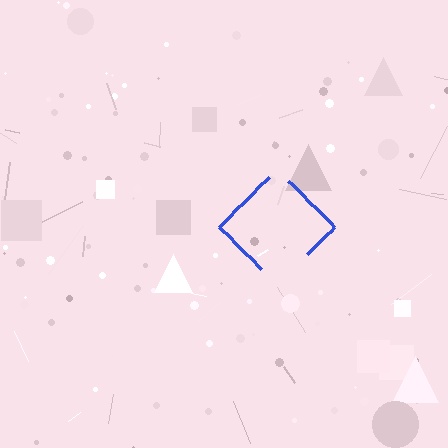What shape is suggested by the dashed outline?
The dashed outline suggests a diamond.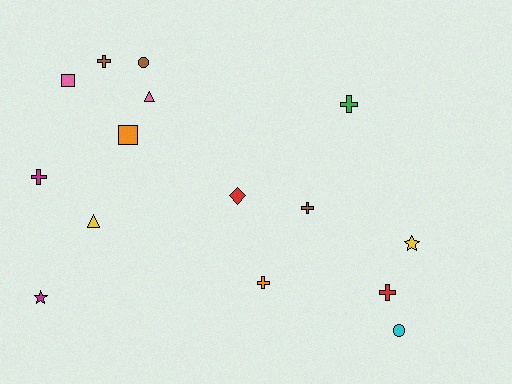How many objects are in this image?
There are 15 objects.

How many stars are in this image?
There are 2 stars.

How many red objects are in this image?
There are 2 red objects.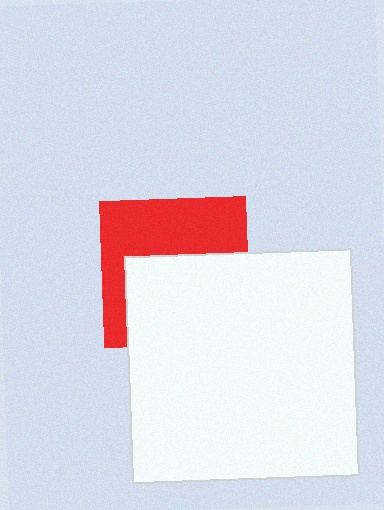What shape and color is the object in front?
The object in front is a white square.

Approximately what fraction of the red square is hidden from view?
Roughly 53% of the red square is hidden behind the white square.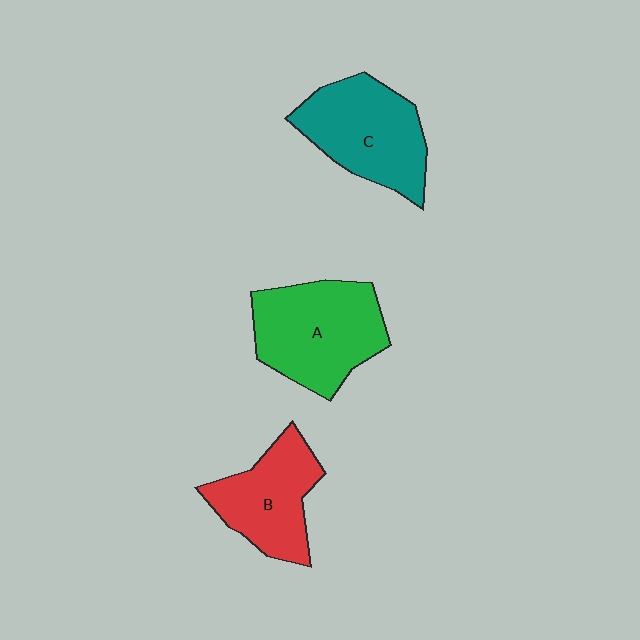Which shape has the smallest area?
Shape B (red).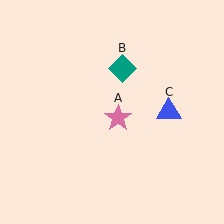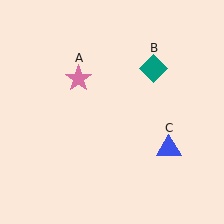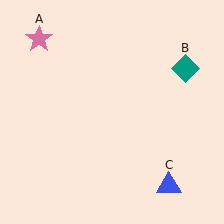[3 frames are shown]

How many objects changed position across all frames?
3 objects changed position: pink star (object A), teal diamond (object B), blue triangle (object C).